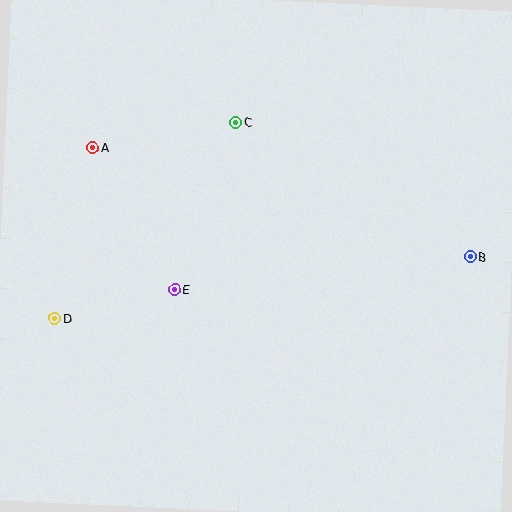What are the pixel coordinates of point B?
Point B is at (470, 257).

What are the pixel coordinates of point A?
Point A is at (92, 147).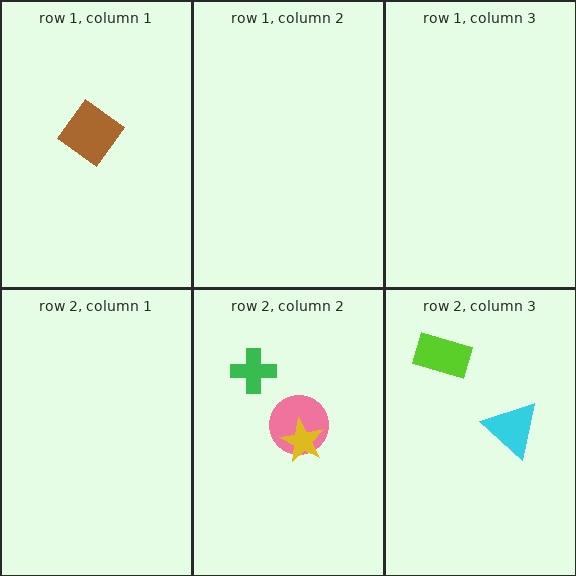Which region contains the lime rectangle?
The row 2, column 3 region.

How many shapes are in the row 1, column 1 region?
1.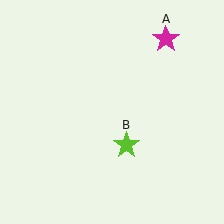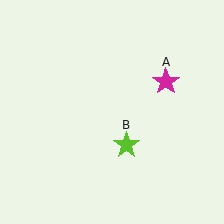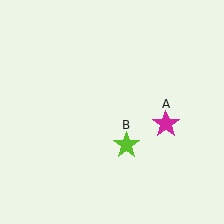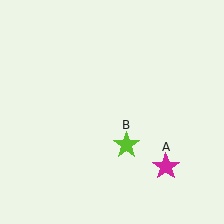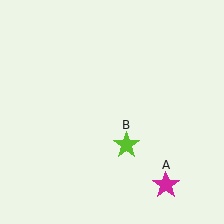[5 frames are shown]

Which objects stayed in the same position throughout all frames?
Lime star (object B) remained stationary.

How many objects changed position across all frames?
1 object changed position: magenta star (object A).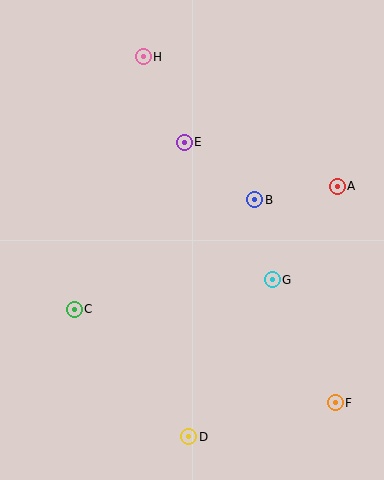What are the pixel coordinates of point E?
Point E is at (184, 142).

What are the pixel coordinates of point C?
Point C is at (74, 309).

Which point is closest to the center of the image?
Point B at (255, 200) is closest to the center.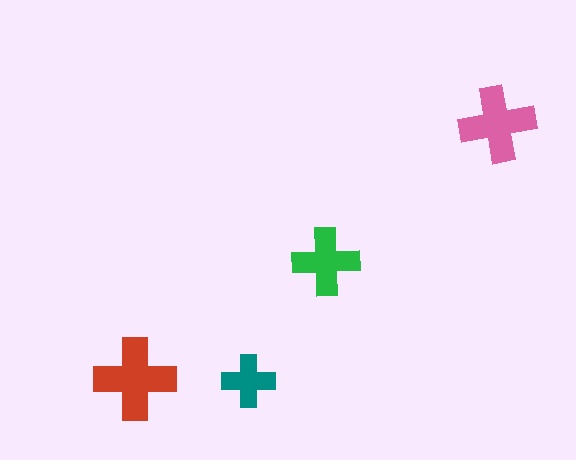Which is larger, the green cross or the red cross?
The red one.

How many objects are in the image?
There are 4 objects in the image.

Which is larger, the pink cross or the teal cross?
The pink one.